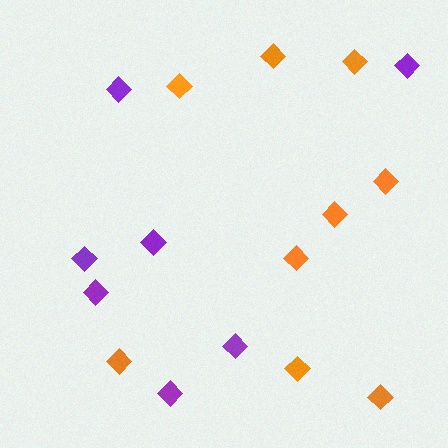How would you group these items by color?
There are 2 groups: one group of orange diamonds (9) and one group of purple diamonds (7).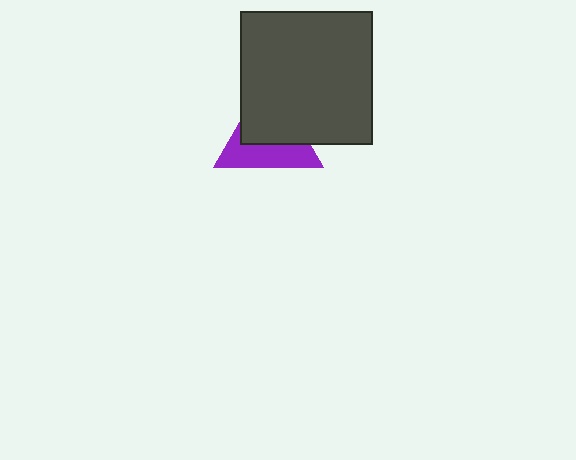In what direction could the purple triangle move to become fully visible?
The purple triangle could move toward the lower-left. That would shift it out from behind the dark gray square entirely.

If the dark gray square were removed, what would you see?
You would see the complete purple triangle.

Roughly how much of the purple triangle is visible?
A small part of it is visible (roughly 44%).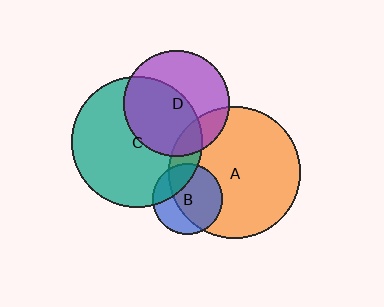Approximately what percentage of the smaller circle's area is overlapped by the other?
Approximately 15%.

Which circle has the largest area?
Circle A (orange).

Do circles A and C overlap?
Yes.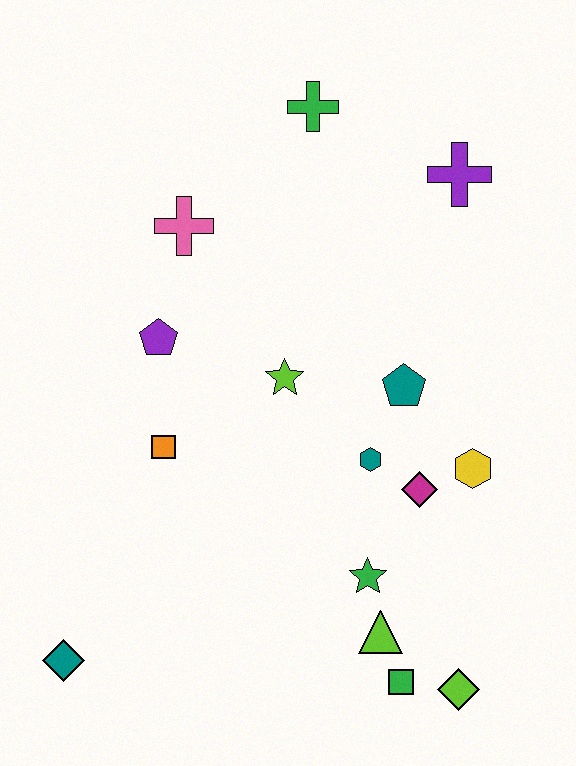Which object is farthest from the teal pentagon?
The teal diamond is farthest from the teal pentagon.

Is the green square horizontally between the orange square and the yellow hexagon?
Yes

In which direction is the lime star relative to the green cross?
The lime star is below the green cross.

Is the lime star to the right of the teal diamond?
Yes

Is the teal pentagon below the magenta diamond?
No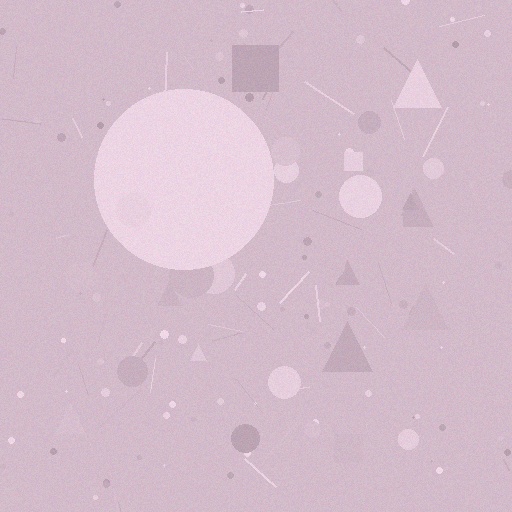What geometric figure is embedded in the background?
A circle is embedded in the background.